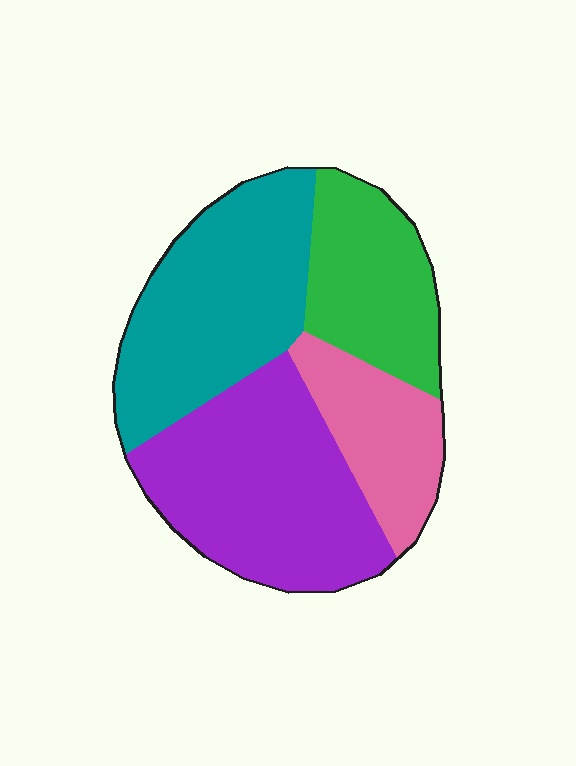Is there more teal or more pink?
Teal.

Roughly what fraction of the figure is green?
Green covers around 20% of the figure.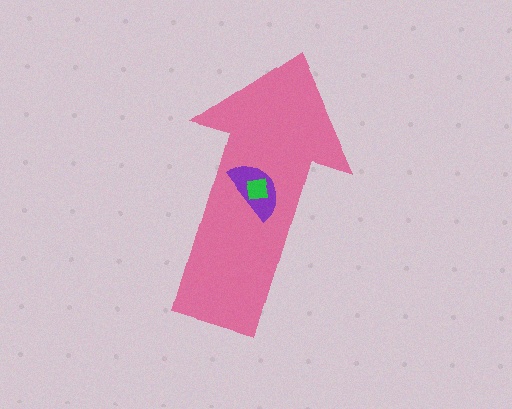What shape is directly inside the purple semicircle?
The green square.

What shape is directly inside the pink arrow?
The purple semicircle.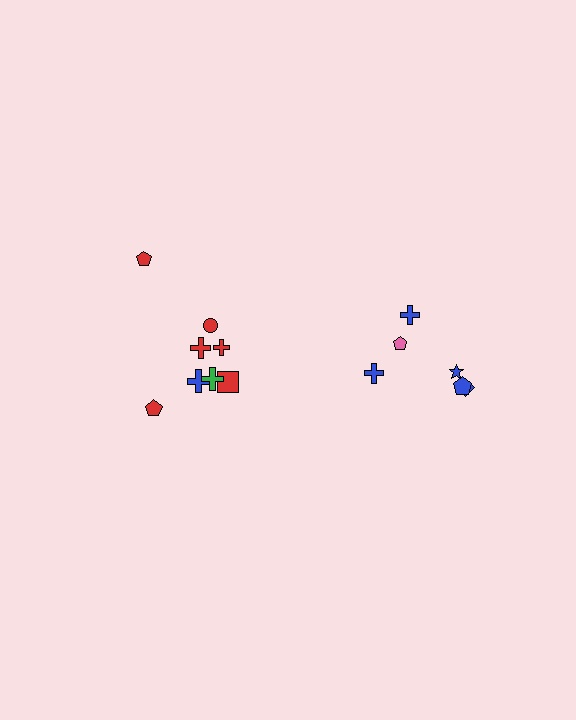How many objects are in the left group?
There are 8 objects.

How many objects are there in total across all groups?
There are 14 objects.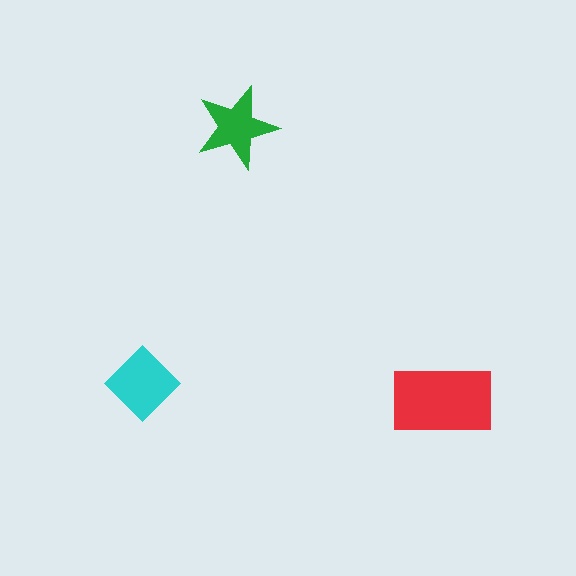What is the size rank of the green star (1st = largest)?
3rd.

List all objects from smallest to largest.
The green star, the cyan diamond, the red rectangle.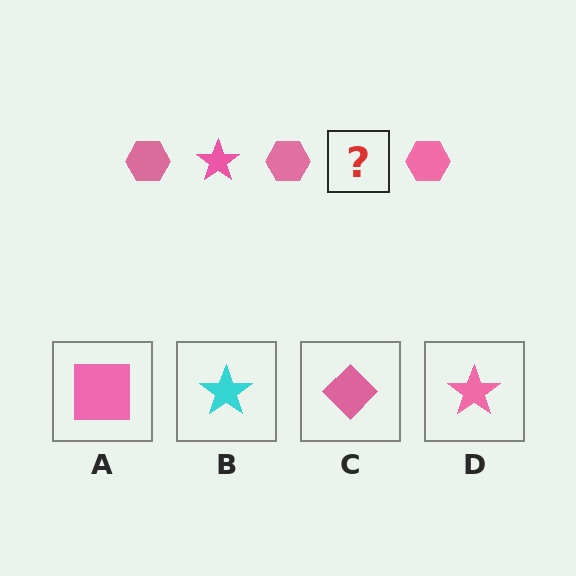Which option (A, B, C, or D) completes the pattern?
D.